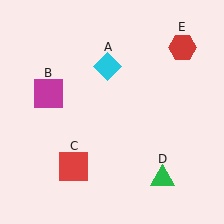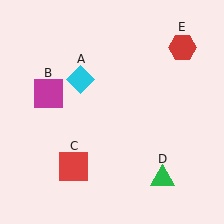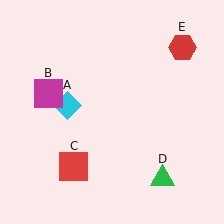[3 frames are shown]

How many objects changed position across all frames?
1 object changed position: cyan diamond (object A).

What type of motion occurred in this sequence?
The cyan diamond (object A) rotated counterclockwise around the center of the scene.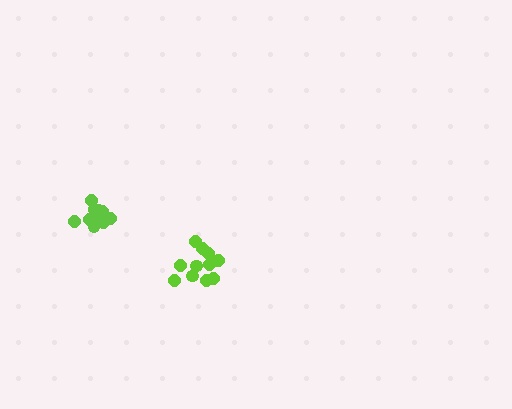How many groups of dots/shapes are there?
There are 2 groups.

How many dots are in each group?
Group 1: 13 dots, Group 2: 11 dots (24 total).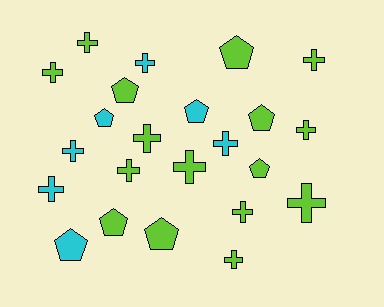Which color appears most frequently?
Lime, with 16 objects.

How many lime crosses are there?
There are 10 lime crosses.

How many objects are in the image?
There are 23 objects.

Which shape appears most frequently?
Cross, with 14 objects.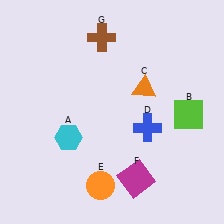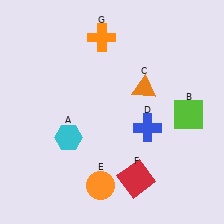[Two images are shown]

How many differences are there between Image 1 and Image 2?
There are 2 differences between the two images.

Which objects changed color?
F changed from magenta to red. G changed from brown to orange.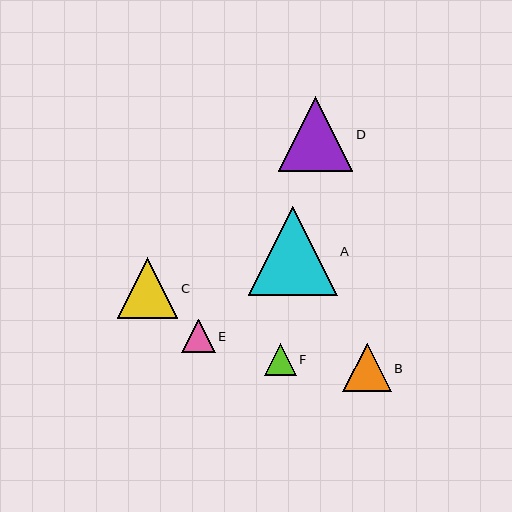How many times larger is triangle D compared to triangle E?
Triangle D is approximately 2.2 times the size of triangle E.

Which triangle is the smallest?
Triangle F is the smallest with a size of approximately 31 pixels.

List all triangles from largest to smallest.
From largest to smallest: A, D, C, B, E, F.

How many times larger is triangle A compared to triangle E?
Triangle A is approximately 2.7 times the size of triangle E.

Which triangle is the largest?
Triangle A is the largest with a size of approximately 89 pixels.